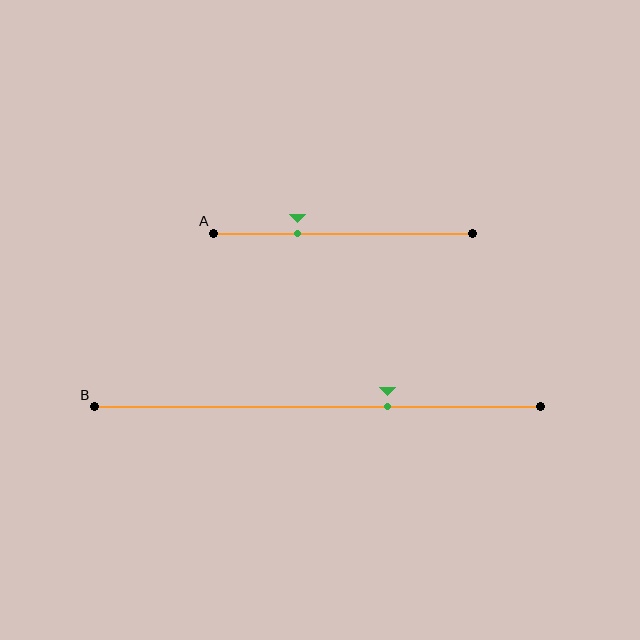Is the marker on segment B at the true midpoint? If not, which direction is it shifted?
No, the marker on segment B is shifted to the right by about 16% of the segment length.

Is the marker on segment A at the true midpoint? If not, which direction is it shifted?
No, the marker on segment A is shifted to the left by about 18% of the segment length.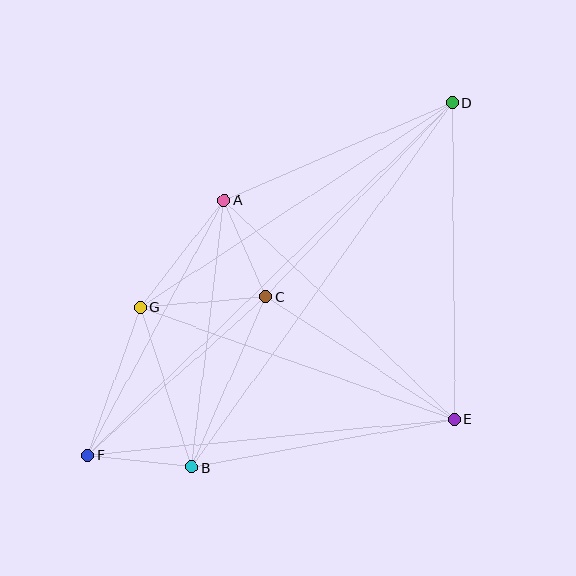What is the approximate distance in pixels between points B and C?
The distance between B and C is approximately 186 pixels.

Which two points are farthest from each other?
Points D and F are farthest from each other.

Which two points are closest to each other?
Points B and F are closest to each other.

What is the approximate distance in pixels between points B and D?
The distance between B and D is approximately 448 pixels.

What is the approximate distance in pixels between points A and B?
The distance between A and B is approximately 269 pixels.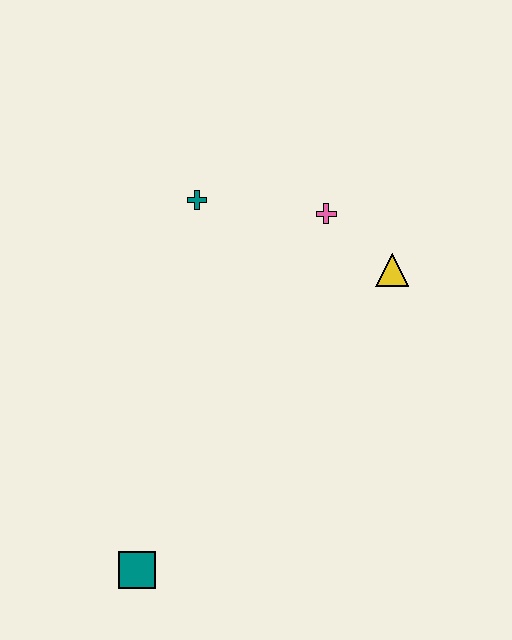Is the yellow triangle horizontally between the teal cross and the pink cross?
No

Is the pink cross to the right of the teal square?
Yes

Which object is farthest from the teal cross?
The teal square is farthest from the teal cross.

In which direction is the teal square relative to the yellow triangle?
The teal square is below the yellow triangle.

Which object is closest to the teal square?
The teal cross is closest to the teal square.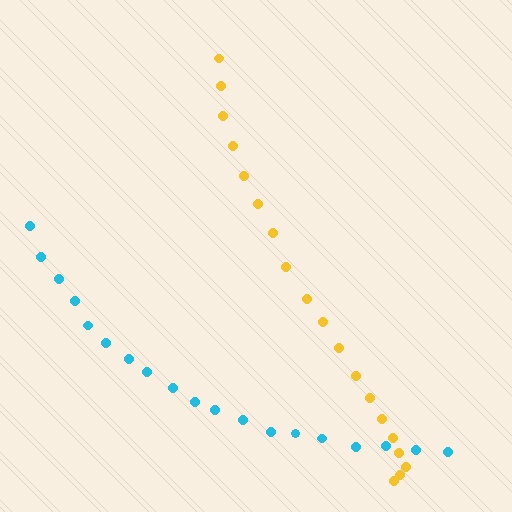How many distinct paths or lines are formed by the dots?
There are 2 distinct paths.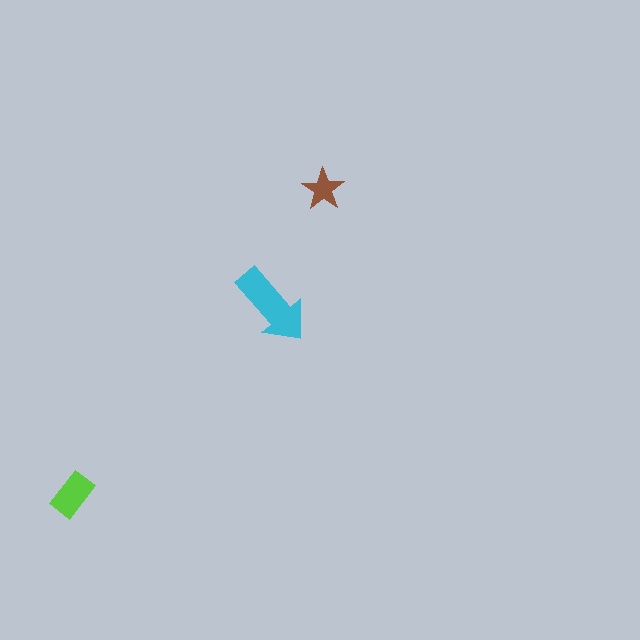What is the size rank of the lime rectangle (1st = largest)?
2nd.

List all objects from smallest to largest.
The brown star, the lime rectangle, the cyan arrow.